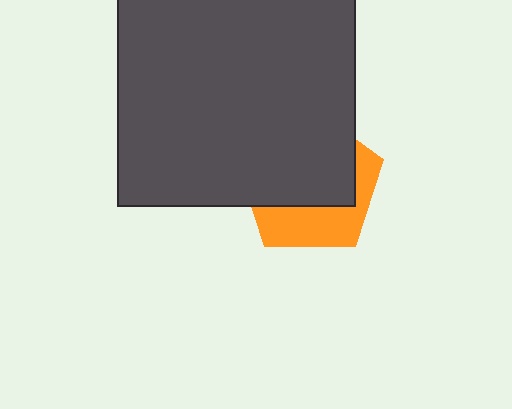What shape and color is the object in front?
The object in front is a dark gray rectangle.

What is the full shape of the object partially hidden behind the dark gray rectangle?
The partially hidden object is an orange pentagon.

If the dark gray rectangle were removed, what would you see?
You would see the complete orange pentagon.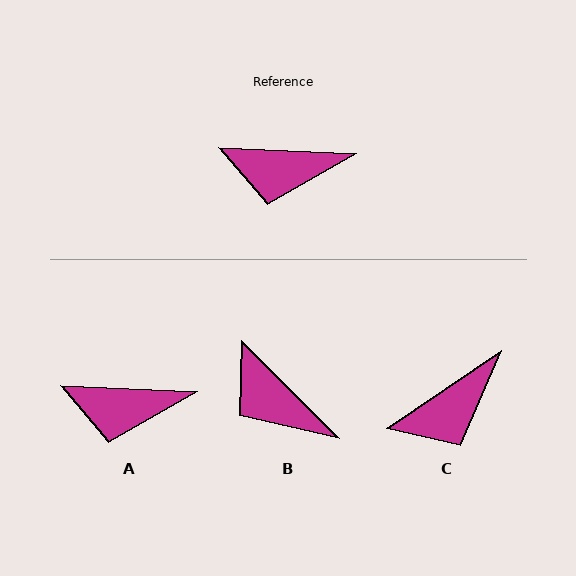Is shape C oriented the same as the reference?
No, it is off by about 37 degrees.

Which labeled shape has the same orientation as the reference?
A.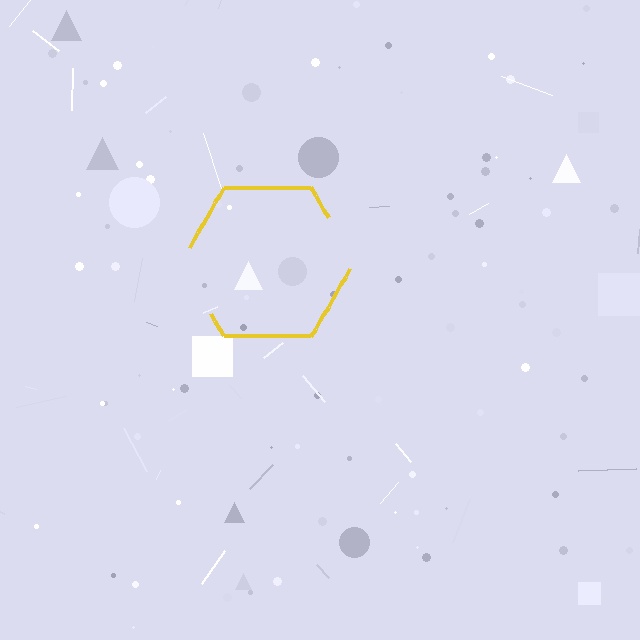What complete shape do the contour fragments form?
The contour fragments form a hexagon.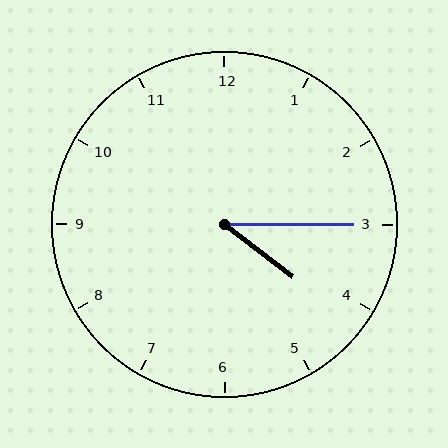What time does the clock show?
4:15.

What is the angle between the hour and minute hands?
Approximately 38 degrees.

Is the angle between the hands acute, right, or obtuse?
It is acute.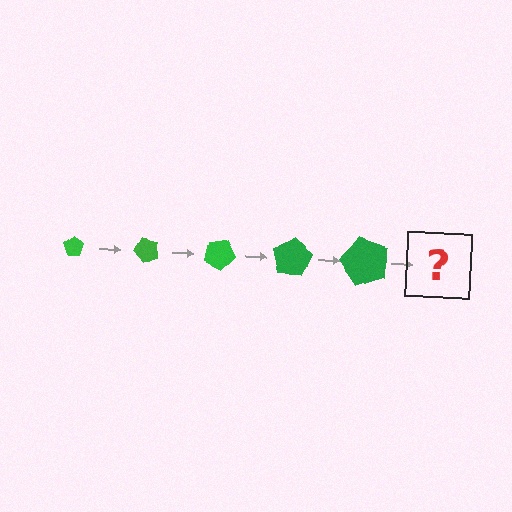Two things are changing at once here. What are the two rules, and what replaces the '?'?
The two rules are that the pentagon grows larger each step and it rotates 50 degrees each step. The '?' should be a pentagon, larger than the previous one and rotated 250 degrees from the start.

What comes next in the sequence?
The next element should be a pentagon, larger than the previous one and rotated 250 degrees from the start.